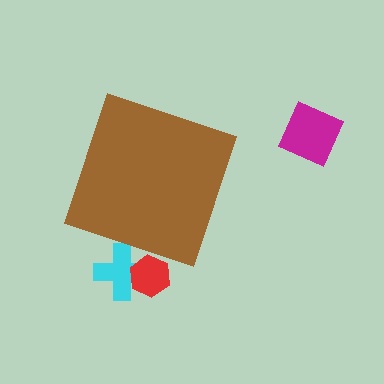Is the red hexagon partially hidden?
Yes, the red hexagon is partially hidden behind the brown diamond.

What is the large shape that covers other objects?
A brown diamond.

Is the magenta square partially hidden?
No, the magenta square is fully visible.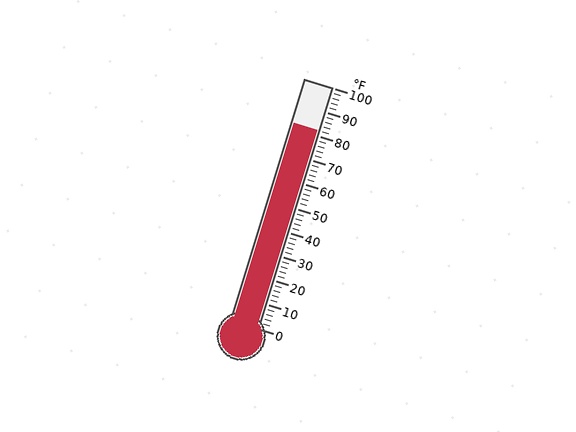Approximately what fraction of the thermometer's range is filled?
The thermometer is filled to approximately 80% of its range.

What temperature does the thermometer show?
The thermometer shows approximately 82°F.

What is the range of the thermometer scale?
The thermometer scale ranges from 0°F to 100°F.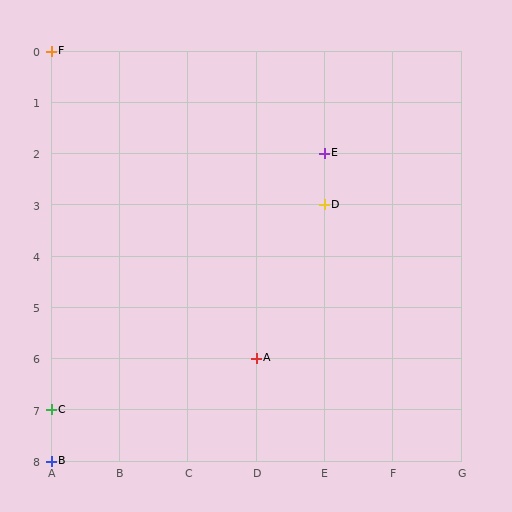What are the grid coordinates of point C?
Point C is at grid coordinates (A, 7).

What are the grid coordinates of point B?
Point B is at grid coordinates (A, 8).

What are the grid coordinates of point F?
Point F is at grid coordinates (A, 0).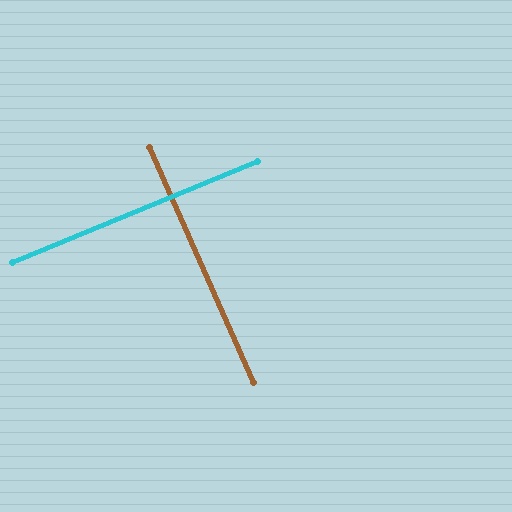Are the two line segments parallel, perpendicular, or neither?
Perpendicular — they meet at approximately 89°.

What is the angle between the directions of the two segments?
Approximately 89 degrees.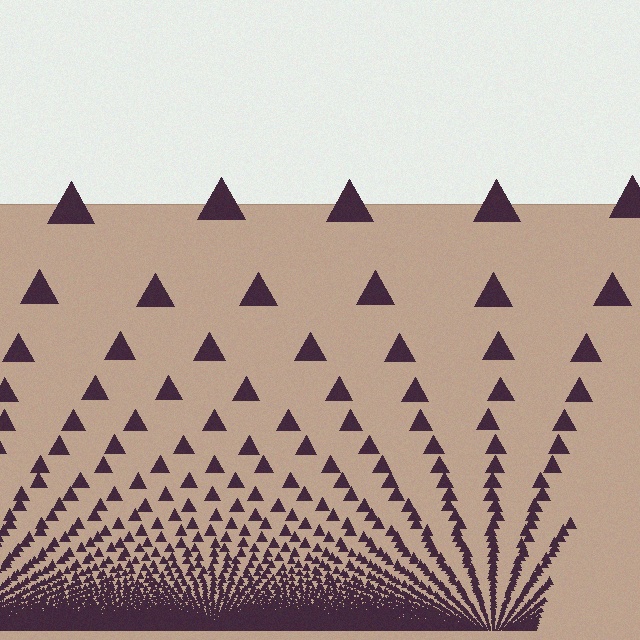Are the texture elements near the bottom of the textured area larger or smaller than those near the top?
Smaller. The gradient is inverted — elements near the bottom are smaller and denser.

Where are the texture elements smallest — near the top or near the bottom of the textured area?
Near the bottom.